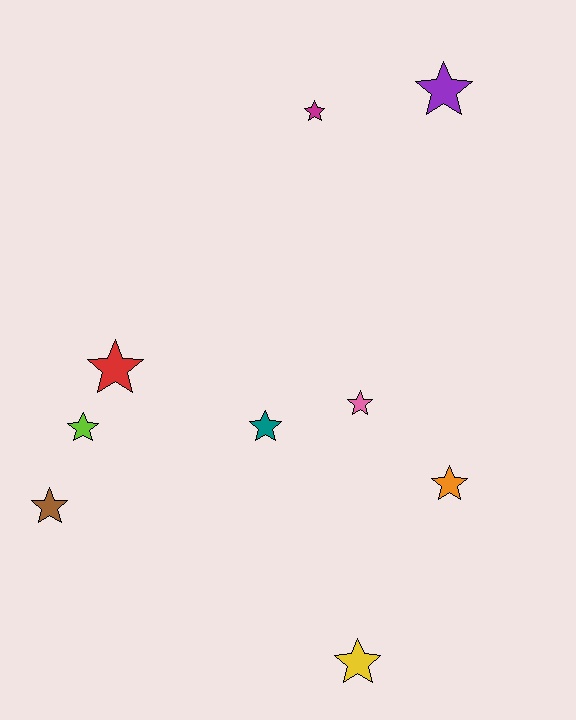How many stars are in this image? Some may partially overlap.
There are 9 stars.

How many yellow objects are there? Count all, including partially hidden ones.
There is 1 yellow object.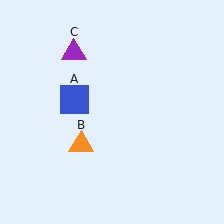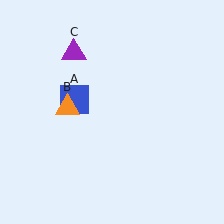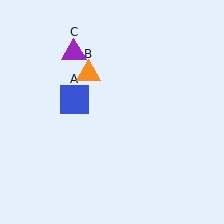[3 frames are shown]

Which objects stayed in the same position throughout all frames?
Blue square (object A) and purple triangle (object C) remained stationary.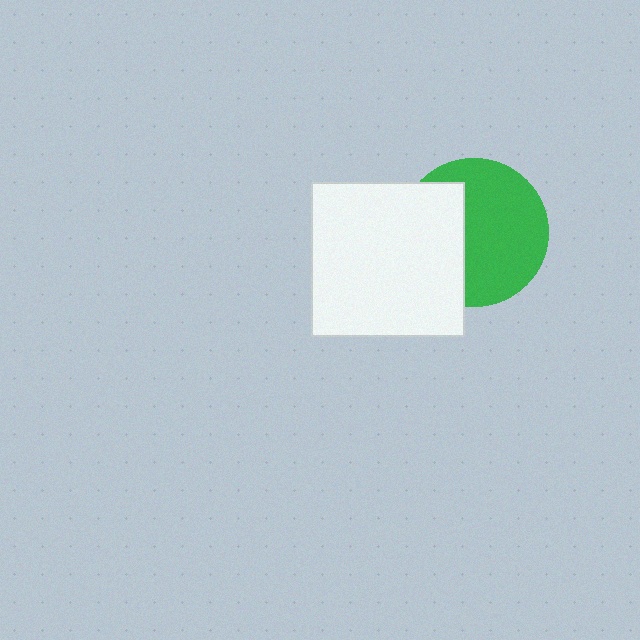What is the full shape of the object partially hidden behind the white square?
The partially hidden object is a green circle.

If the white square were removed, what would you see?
You would see the complete green circle.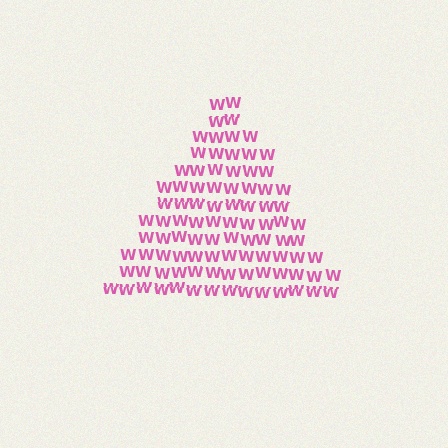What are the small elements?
The small elements are letter W's.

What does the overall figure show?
The overall figure shows a triangle.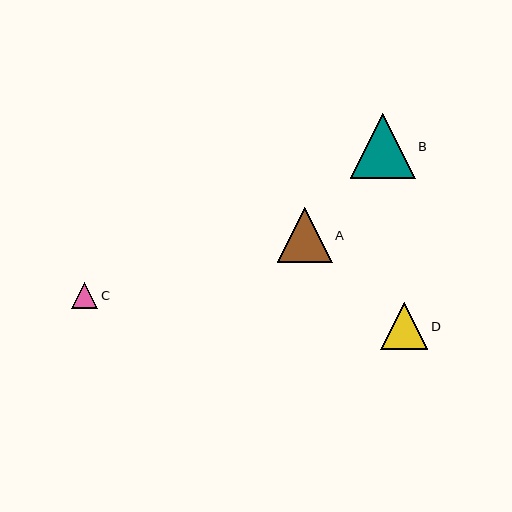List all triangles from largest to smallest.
From largest to smallest: B, A, D, C.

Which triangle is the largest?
Triangle B is the largest with a size of approximately 65 pixels.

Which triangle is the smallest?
Triangle C is the smallest with a size of approximately 26 pixels.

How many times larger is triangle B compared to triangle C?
Triangle B is approximately 2.5 times the size of triangle C.